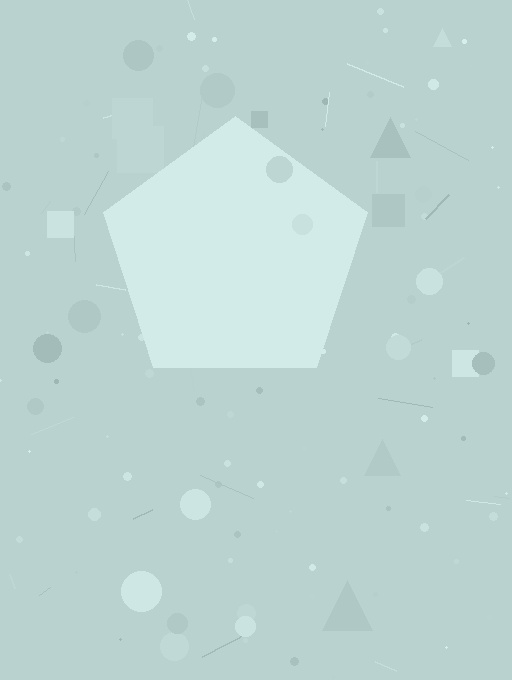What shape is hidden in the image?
A pentagon is hidden in the image.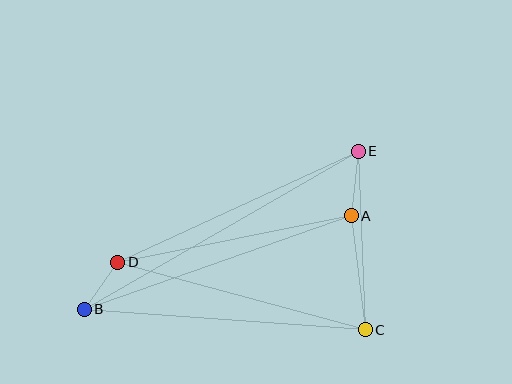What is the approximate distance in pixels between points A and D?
The distance between A and D is approximately 238 pixels.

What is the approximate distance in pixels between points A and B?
The distance between A and B is approximately 283 pixels.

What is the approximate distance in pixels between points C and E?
The distance between C and E is approximately 178 pixels.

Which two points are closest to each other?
Points B and D are closest to each other.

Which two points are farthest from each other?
Points B and E are farthest from each other.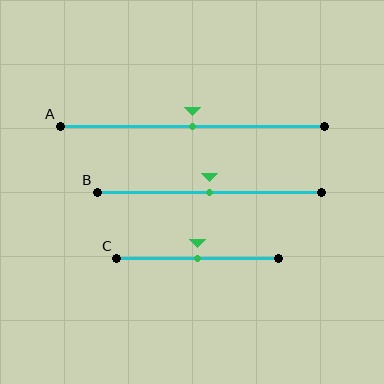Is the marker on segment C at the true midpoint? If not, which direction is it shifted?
Yes, the marker on segment C is at the true midpoint.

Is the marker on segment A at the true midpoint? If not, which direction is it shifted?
Yes, the marker on segment A is at the true midpoint.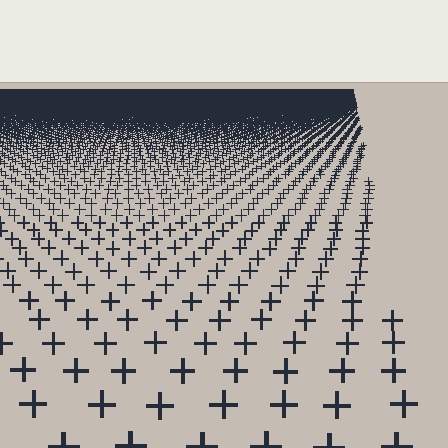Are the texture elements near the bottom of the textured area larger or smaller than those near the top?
Larger. Near the bottom, elements are closer to the viewer and appear at a bigger on-screen size.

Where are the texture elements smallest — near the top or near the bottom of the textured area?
Near the top.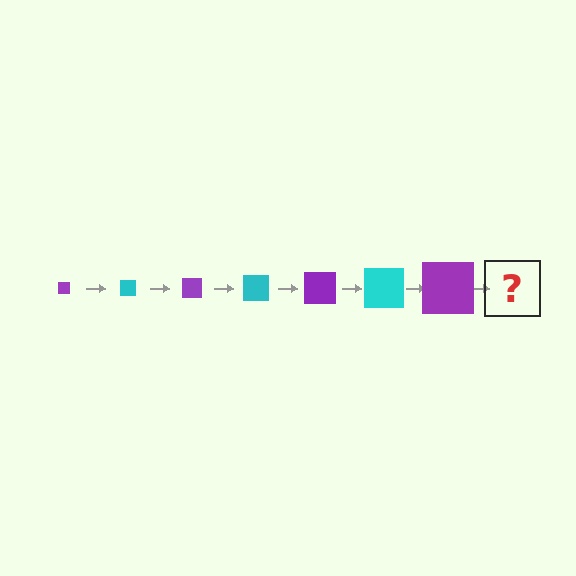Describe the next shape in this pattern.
It should be a cyan square, larger than the previous one.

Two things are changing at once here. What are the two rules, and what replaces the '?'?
The two rules are that the square grows larger each step and the color cycles through purple and cyan. The '?' should be a cyan square, larger than the previous one.